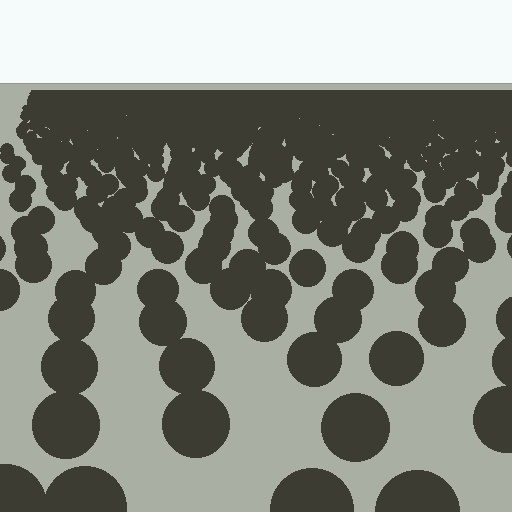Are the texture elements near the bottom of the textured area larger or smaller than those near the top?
Larger. Near the bottom, elements are closer to the viewer and appear at a bigger on-screen size.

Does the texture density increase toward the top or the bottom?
Density increases toward the top.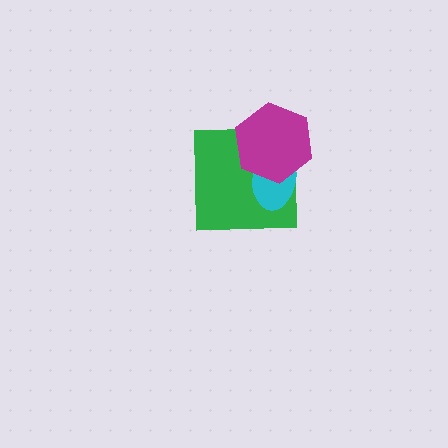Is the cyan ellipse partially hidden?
Yes, it is partially covered by another shape.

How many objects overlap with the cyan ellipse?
2 objects overlap with the cyan ellipse.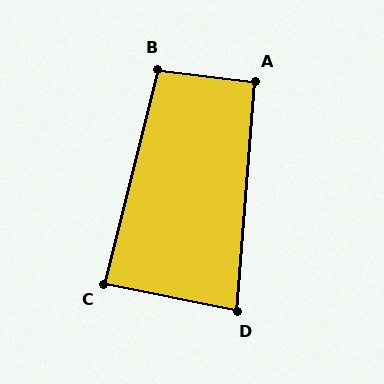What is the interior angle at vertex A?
Approximately 93 degrees (approximately right).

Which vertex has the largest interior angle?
B, at approximately 97 degrees.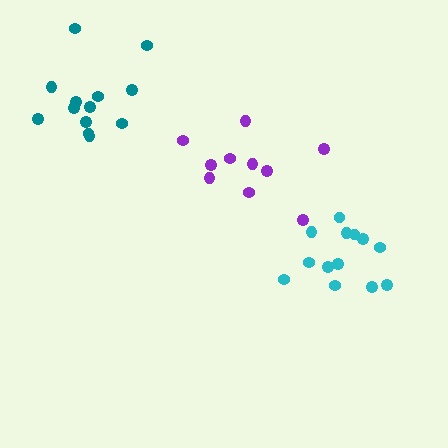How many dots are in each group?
Group 1: 13 dots, Group 2: 10 dots, Group 3: 13 dots (36 total).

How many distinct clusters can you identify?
There are 3 distinct clusters.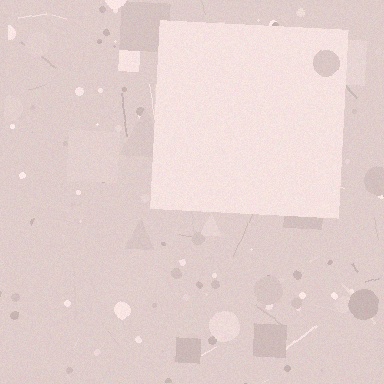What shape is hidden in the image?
A square is hidden in the image.